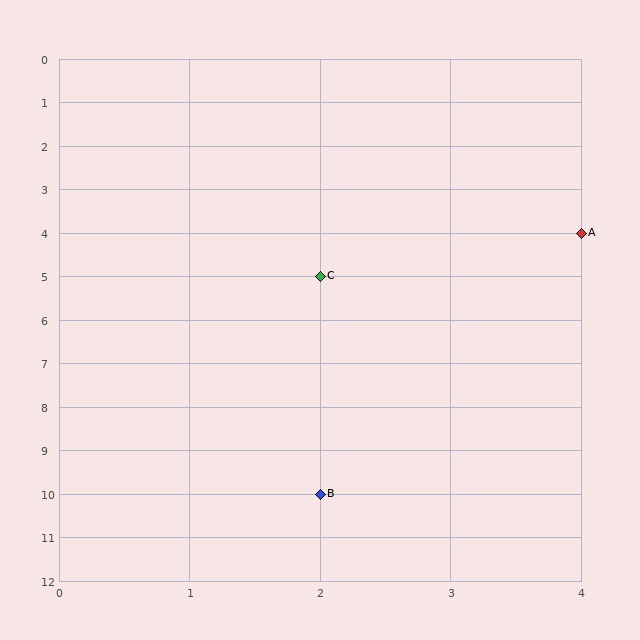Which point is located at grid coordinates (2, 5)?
Point C is at (2, 5).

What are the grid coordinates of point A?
Point A is at grid coordinates (4, 4).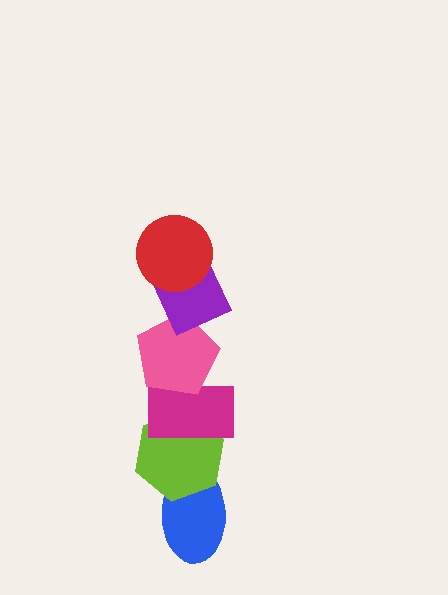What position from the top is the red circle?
The red circle is 1st from the top.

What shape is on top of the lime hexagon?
The magenta rectangle is on top of the lime hexagon.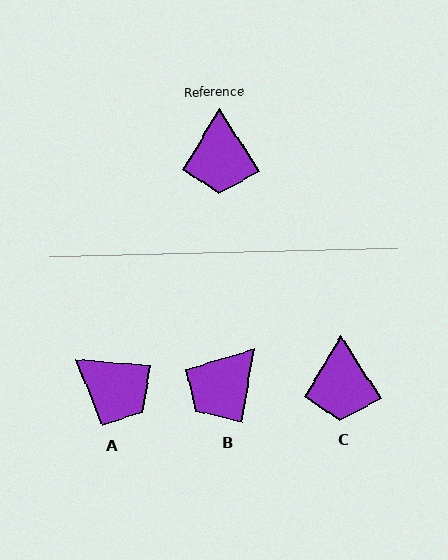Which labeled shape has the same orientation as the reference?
C.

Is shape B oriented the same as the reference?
No, it is off by about 42 degrees.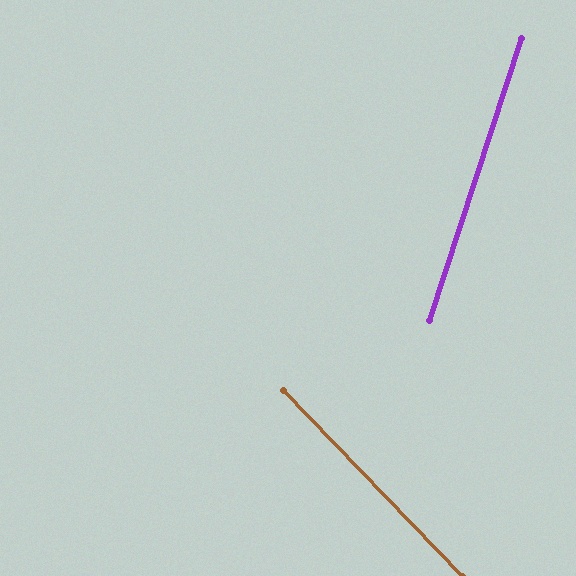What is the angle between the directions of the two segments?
Approximately 62 degrees.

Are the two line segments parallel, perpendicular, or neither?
Neither parallel nor perpendicular — they differ by about 62°.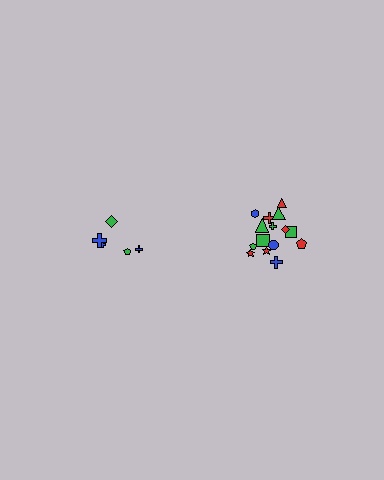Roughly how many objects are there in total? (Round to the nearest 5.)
Roughly 20 objects in total.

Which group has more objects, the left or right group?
The right group.